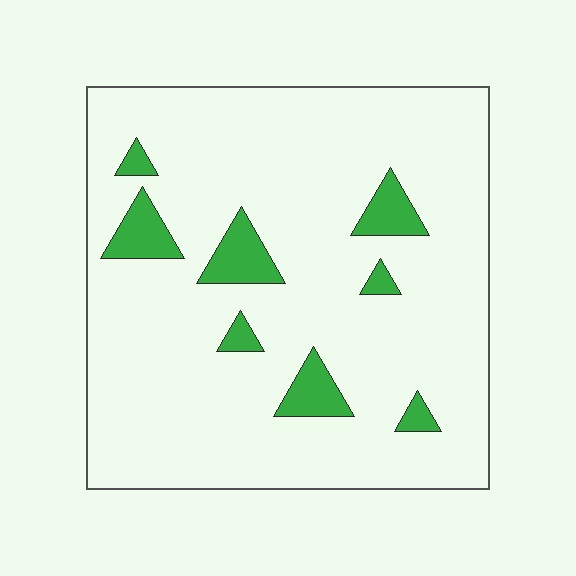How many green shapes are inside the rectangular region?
8.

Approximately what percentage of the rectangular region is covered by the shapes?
Approximately 10%.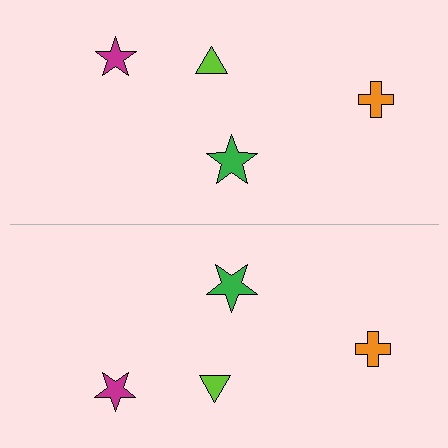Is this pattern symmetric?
Yes, this pattern has bilateral (reflection) symmetry.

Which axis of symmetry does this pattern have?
The pattern has a horizontal axis of symmetry running through the center of the image.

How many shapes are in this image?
There are 8 shapes in this image.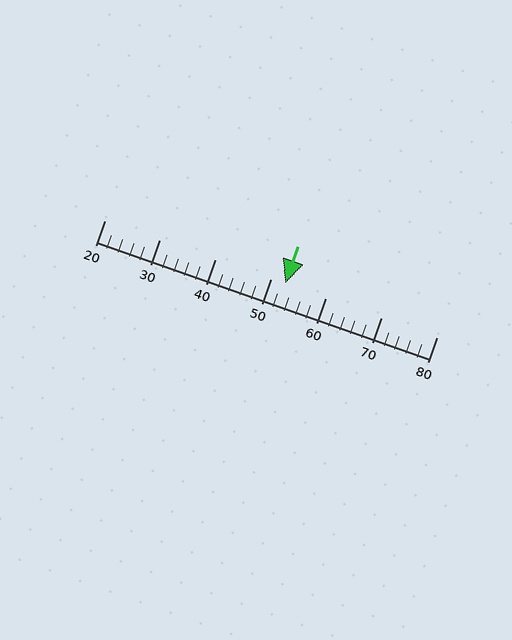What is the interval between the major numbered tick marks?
The major tick marks are spaced 10 units apart.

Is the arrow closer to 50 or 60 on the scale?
The arrow is closer to 50.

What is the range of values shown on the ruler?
The ruler shows values from 20 to 80.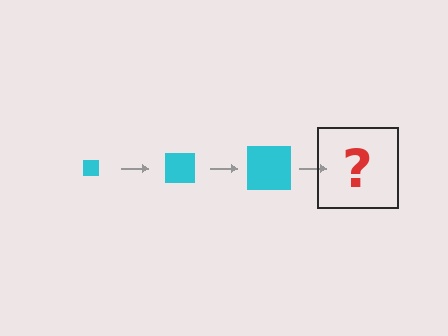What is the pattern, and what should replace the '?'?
The pattern is that the square gets progressively larger each step. The '?' should be a cyan square, larger than the previous one.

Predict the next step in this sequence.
The next step is a cyan square, larger than the previous one.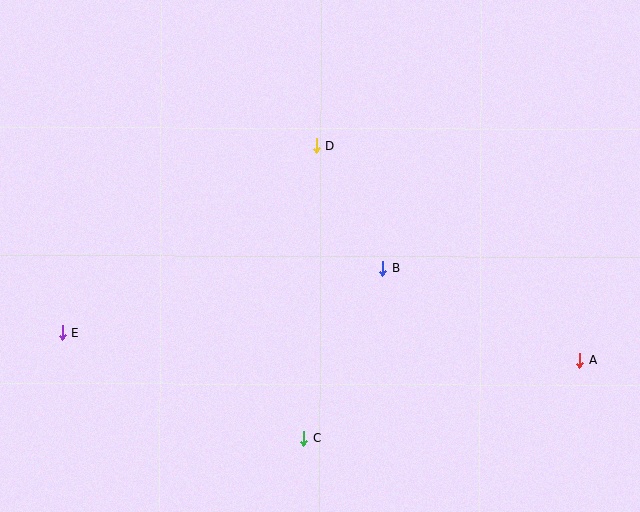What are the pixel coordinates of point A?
Point A is at (580, 360).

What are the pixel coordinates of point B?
Point B is at (383, 269).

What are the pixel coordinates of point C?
Point C is at (304, 438).